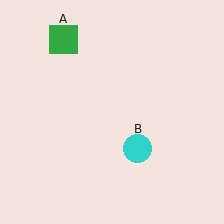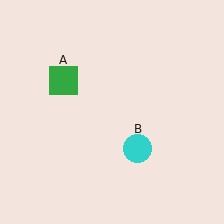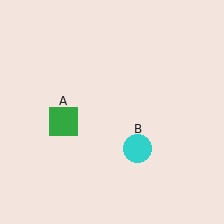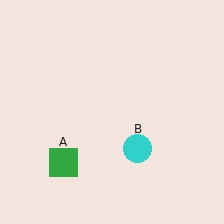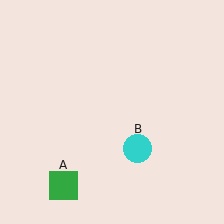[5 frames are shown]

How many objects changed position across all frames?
1 object changed position: green square (object A).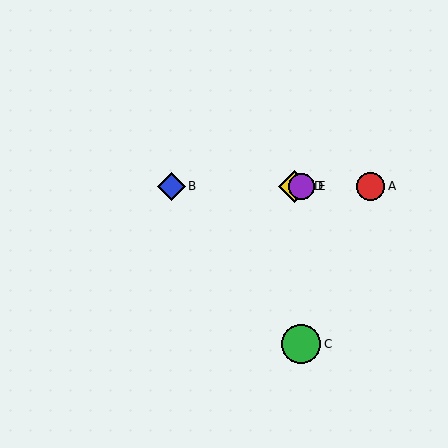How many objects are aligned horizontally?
4 objects (A, B, D, E) are aligned horizontally.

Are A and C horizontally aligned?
No, A is at y≈186 and C is at y≈344.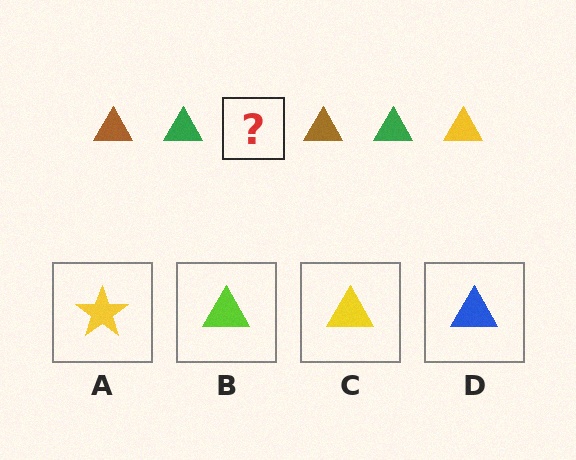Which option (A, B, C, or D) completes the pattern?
C.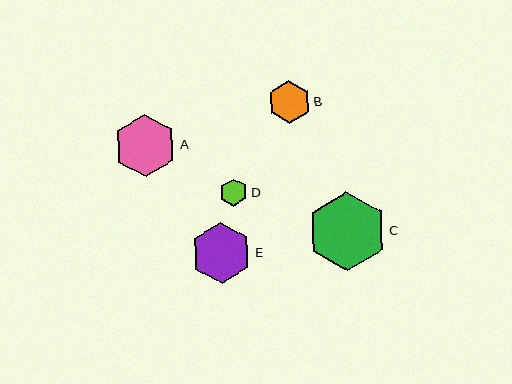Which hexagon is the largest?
Hexagon C is the largest with a size of approximately 79 pixels.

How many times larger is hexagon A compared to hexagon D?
Hexagon A is approximately 2.2 times the size of hexagon D.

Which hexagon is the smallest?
Hexagon D is the smallest with a size of approximately 28 pixels.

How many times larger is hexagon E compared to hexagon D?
Hexagon E is approximately 2.2 times the size of hexagon D.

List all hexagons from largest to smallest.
From largest to smallest: C, A, E, B, D.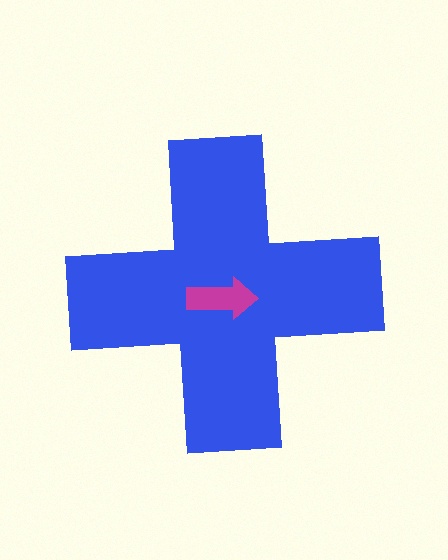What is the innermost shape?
The magenta arrow.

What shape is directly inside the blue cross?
The magenta arrow.